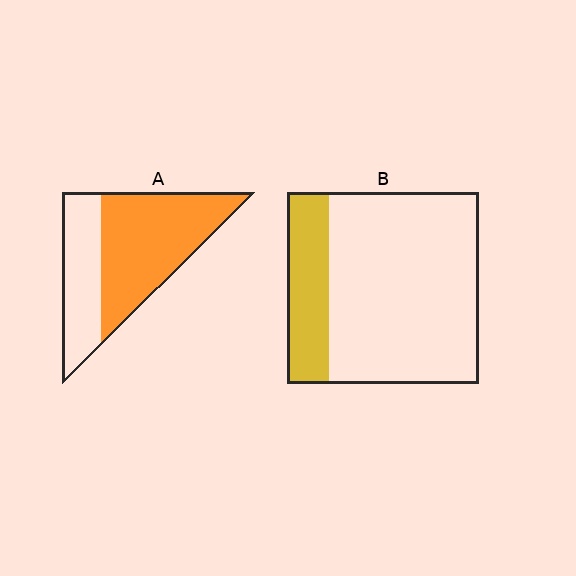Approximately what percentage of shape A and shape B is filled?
A is approximately 65% and B is approximately 20%.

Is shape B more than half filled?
No.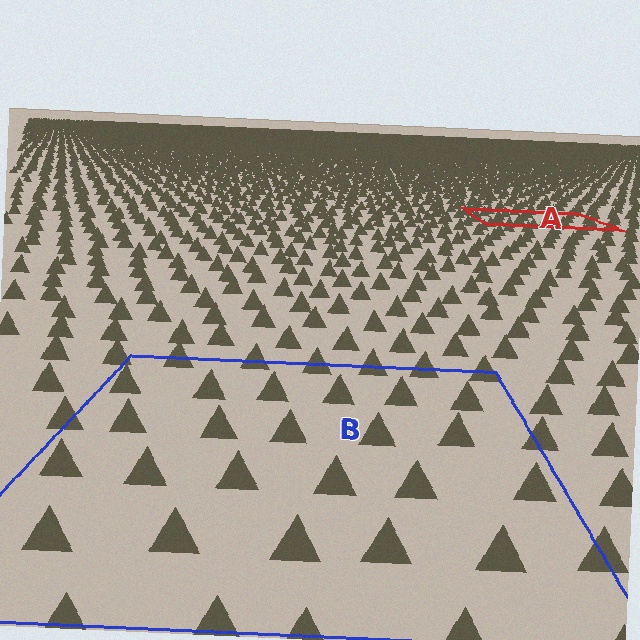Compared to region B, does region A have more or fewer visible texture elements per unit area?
Region A has more texture elements per unit area — they are packed more densely because it is farther away.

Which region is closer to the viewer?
Region B is closer. The texture elements there are larger and more spread out.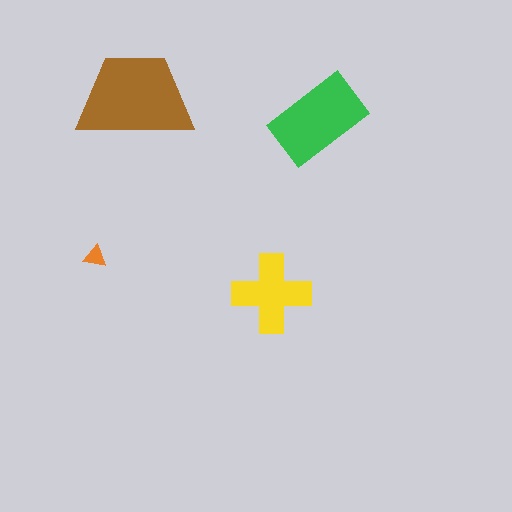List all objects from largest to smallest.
The brown trapezoid, the green rectangle, the yellow cross, the orange triangle.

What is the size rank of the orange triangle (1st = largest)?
4th.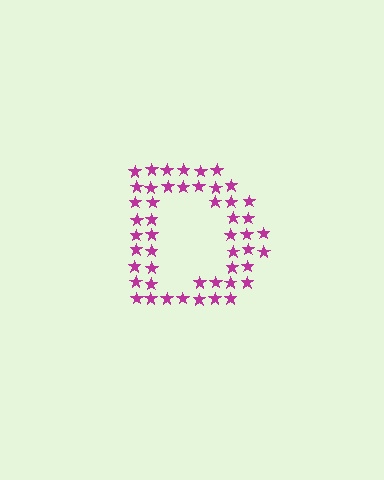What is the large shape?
The large shape is the letter D.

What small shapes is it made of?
It is made of small stars.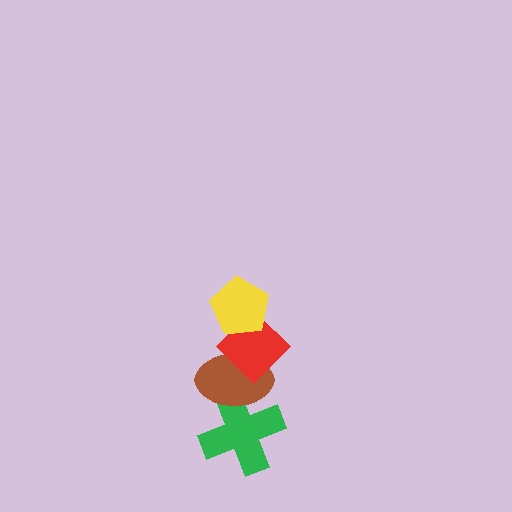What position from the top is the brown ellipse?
The brown ellipse is 3rd from the top.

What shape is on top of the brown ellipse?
The red diamond is on top of the brown ellipse.